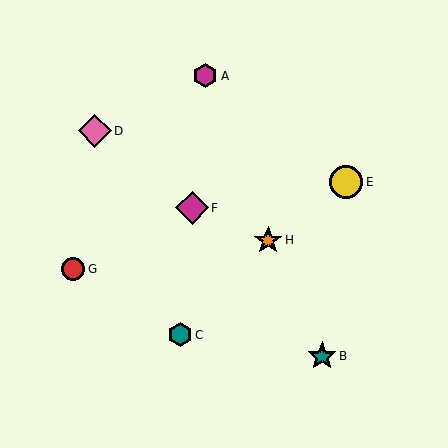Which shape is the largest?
The yellow circle (labeled E) is the largest.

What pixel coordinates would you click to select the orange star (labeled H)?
Click at (268, 240) to select the orange star H.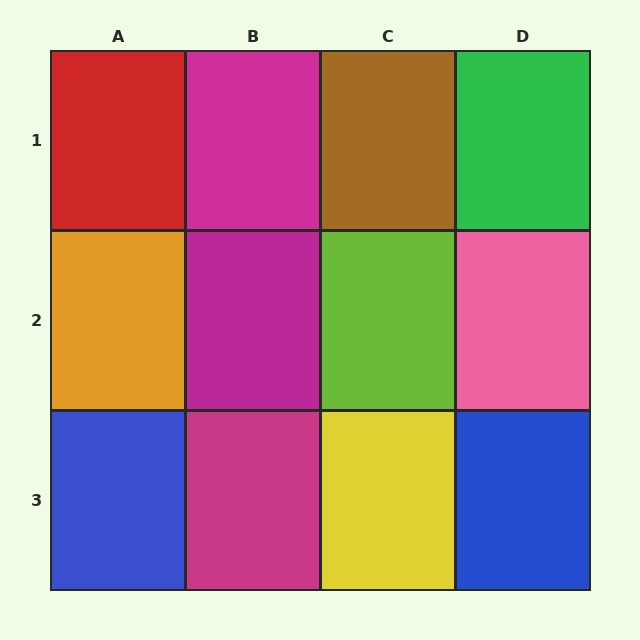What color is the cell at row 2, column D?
Pink.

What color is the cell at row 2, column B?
Magenta.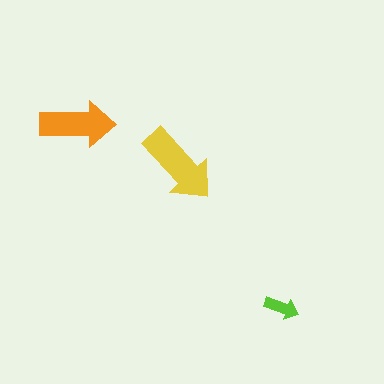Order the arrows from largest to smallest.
the yellow one, the orange one, the lime one.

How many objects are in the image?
There are 3 objects in the image.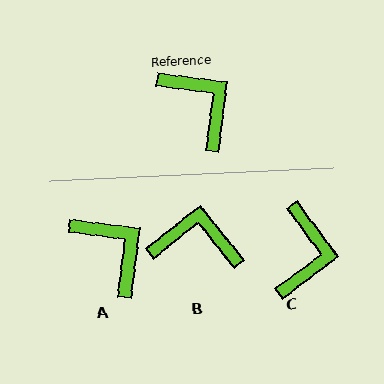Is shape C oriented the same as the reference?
No, it is off by about 46 degrees.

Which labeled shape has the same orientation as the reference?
A.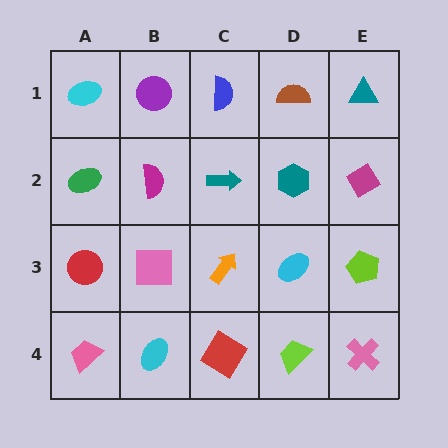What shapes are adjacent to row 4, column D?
A cyan ellipse (row 3, column D), a red diamond (row 4, column C), a pink cross (row 4, column E).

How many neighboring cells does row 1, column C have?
3.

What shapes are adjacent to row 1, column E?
A magenta diamond (row 2, column E), a brown semicircle (row 1, column D).